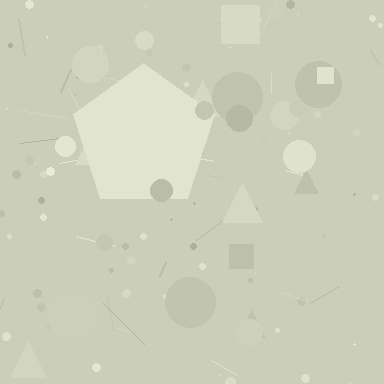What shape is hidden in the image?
A pentagon is hidden in the image.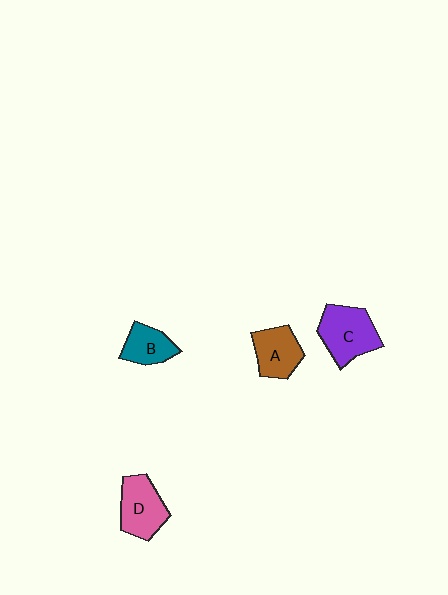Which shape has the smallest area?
Shape B (teal).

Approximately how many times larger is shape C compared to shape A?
Approximately 1.3 times.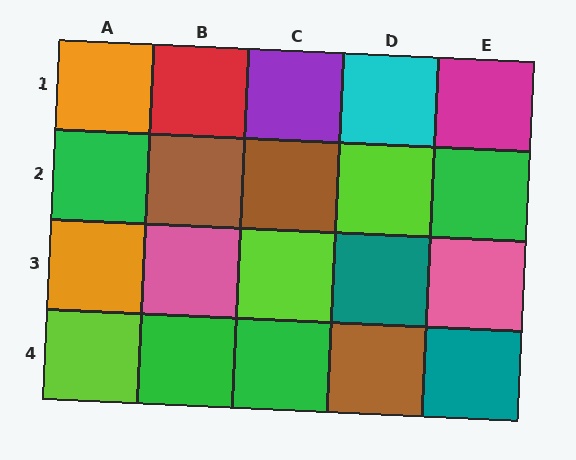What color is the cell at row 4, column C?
Green.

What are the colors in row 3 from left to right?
Orange, pink, lime, teal, pink.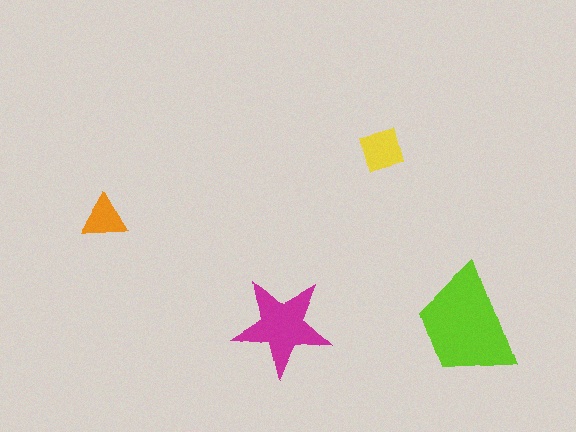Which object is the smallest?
The orange triangle.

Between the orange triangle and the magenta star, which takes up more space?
The magenta star.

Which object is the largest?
The lime trapezoid.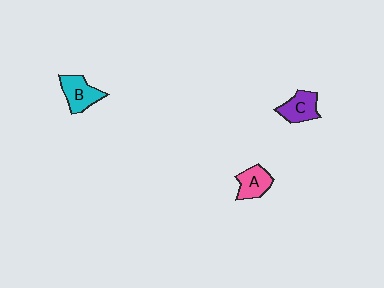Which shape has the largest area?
Shape B (cyan).